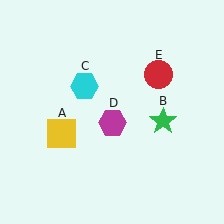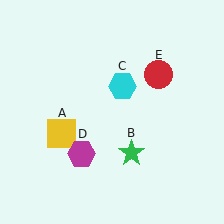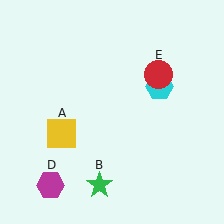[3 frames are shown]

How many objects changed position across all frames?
3 objects changed position: green star (object B), cyan hexagon (object C), magenta hexagon (object D).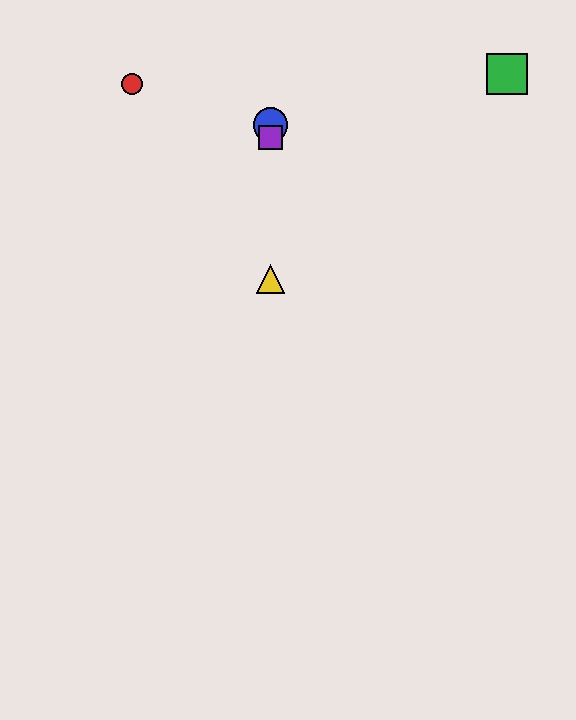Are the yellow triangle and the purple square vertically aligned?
Yes, both are at x≈270.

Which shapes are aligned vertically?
The blue circle, the yellow triangle, the purple square are aligned vertically.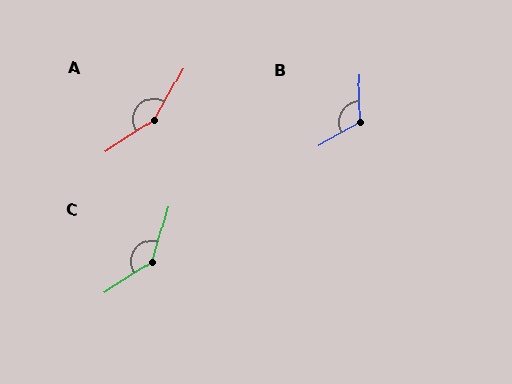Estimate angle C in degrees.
Approximately 139 degrees.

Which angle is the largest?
A, at approximately 152 degrees.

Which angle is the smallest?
B, at approximately 118 degrees.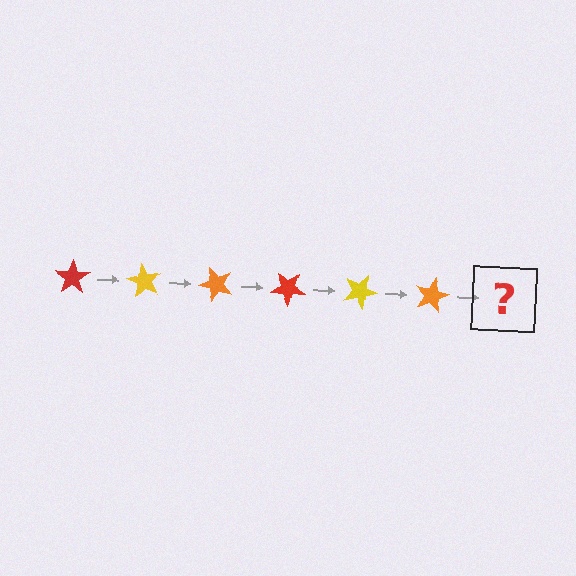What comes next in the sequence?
The next element should be a red star, rotated 360 degrees from the start.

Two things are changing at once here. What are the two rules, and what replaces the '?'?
The two rules are that it rotates 60 degrees each step and the color cycles through red, yellow, and orange. The '?' should be a red star, rotated 360 degrees from the start.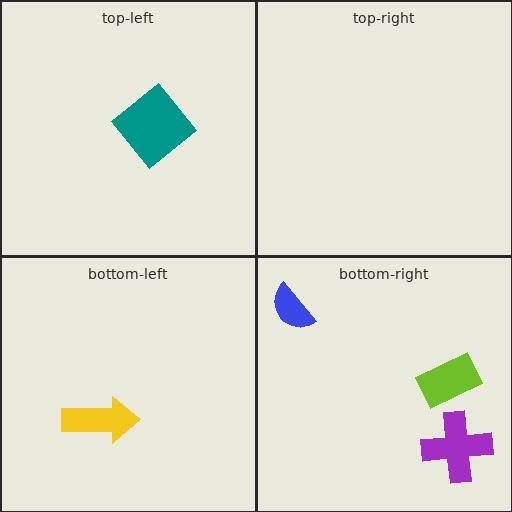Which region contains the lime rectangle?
The bottom-right region.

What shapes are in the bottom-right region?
The blue semicircle, the lime rectangle, the purple cross.